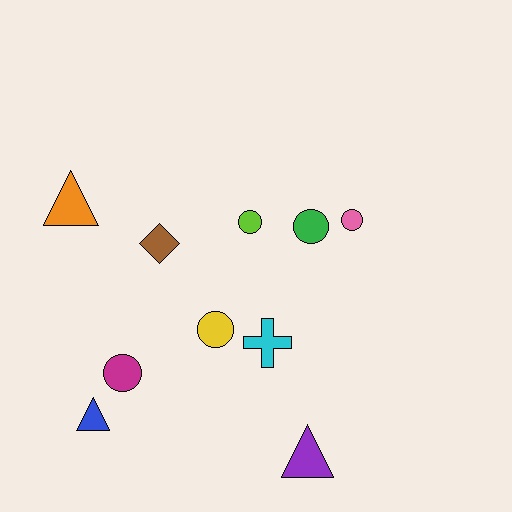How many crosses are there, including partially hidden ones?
There is 1 cross.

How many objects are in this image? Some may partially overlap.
There are 10 objects.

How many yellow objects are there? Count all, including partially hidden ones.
There is 1 yellow object.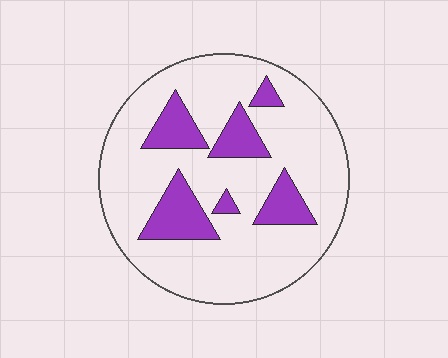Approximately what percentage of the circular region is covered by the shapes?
Approximately 20%.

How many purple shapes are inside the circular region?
6.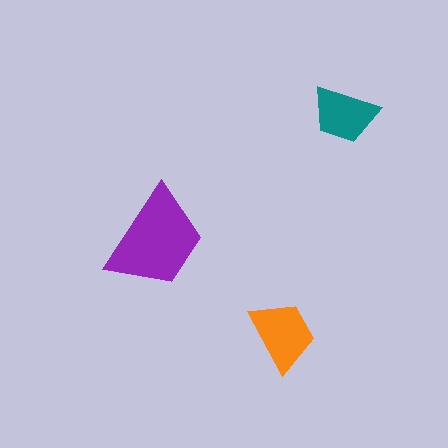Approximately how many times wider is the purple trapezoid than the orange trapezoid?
About 1.5 times wider.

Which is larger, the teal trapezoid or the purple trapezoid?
The purple one.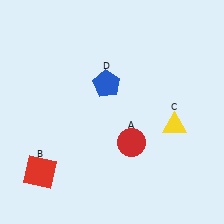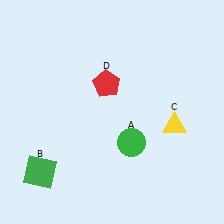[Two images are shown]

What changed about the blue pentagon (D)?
In Image 1, D is blue. In Image 2, it changed to red.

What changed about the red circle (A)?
In Image 1, A is red. In Image 2, it changed to green.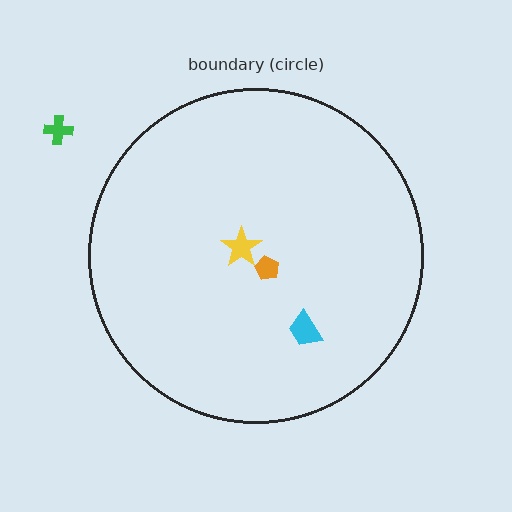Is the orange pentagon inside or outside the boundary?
Inside.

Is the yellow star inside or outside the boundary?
Inside.